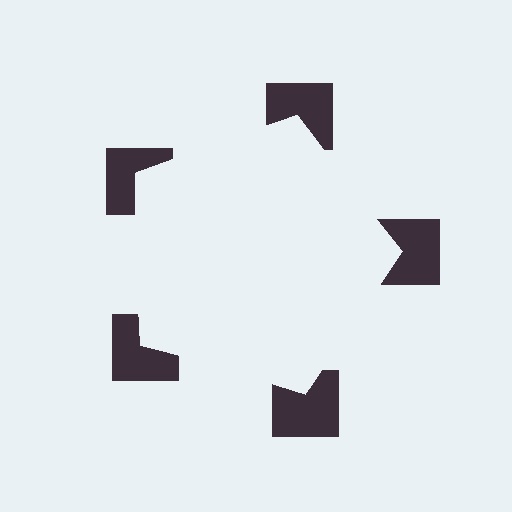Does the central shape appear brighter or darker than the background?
It typically appears slightly brighter than the background, even though no actual brightness change is drawn.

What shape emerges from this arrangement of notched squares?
An illusory pentagon — its edges are inferred from the aligned wedge cuts in the notched squares, not physically drawn.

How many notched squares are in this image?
There are 5 — one at each vertex of the illusory pentagon.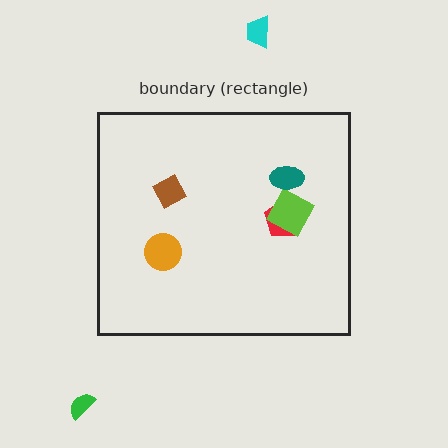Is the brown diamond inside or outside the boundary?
Inside.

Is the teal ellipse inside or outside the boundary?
Inside.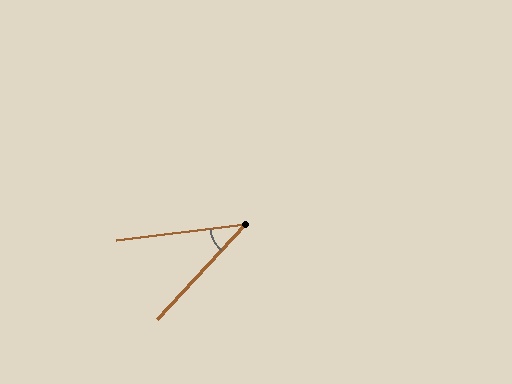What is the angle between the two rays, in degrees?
Approximately 40 degrees.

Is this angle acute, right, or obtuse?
It is acute.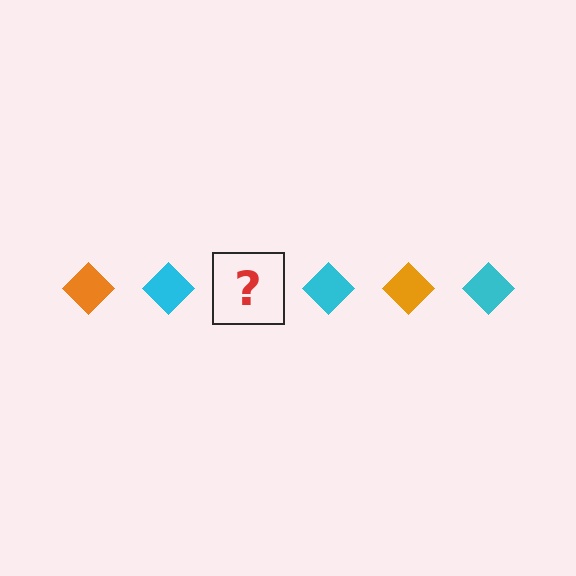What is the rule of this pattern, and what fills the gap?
The rule is that the pattern cycles through orange, cyan diamonds. The gap should be filled with an orange diamond.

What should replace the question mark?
The question mark should be replaced with an orange diamond.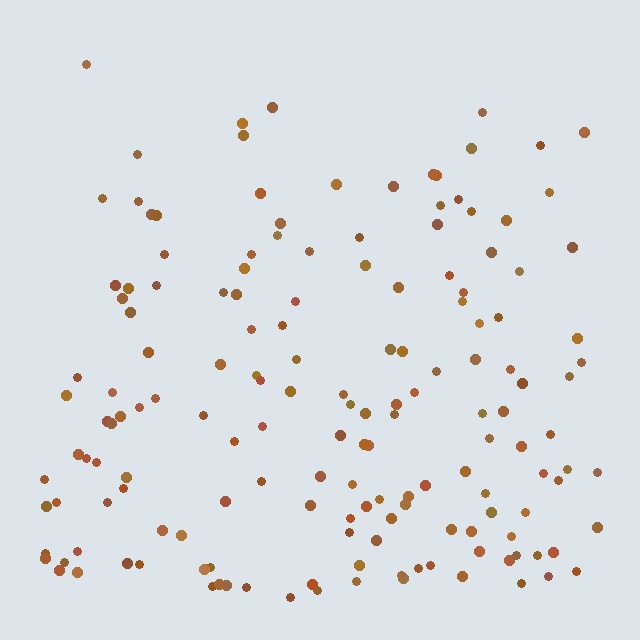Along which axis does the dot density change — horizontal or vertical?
Vertical.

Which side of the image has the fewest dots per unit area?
The top.